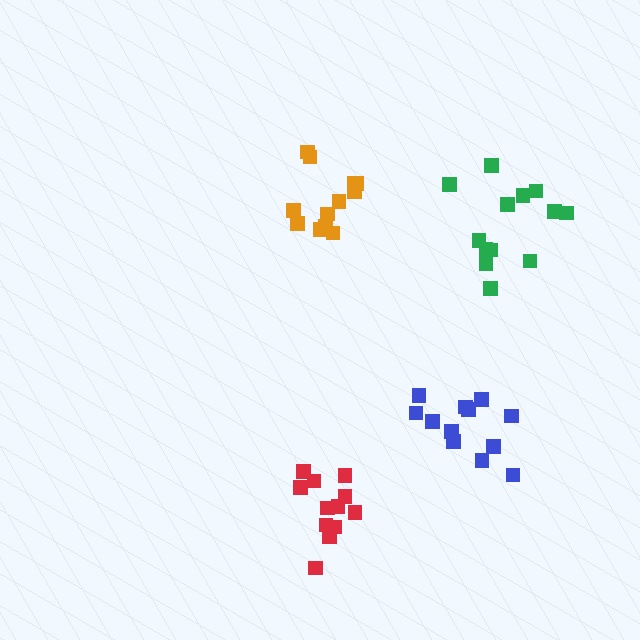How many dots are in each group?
Group 1: 12 dots, Group 2: 12 dots, Group 3: 13 dots, Group 4: 12 dots (49 total).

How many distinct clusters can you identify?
There are 4 distinct clusters.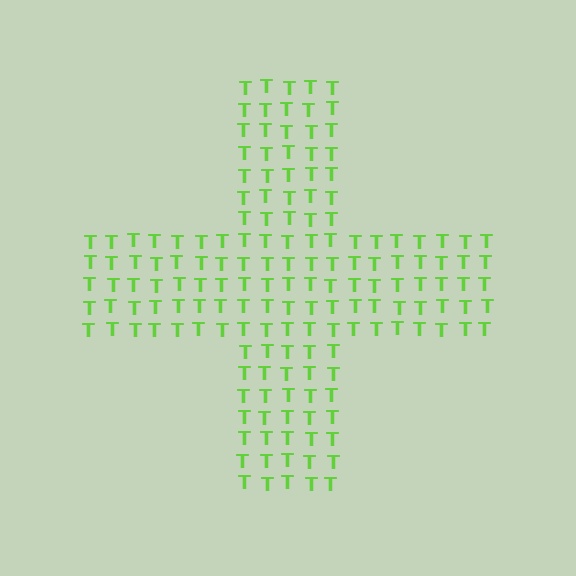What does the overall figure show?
The overall figure shows a cross.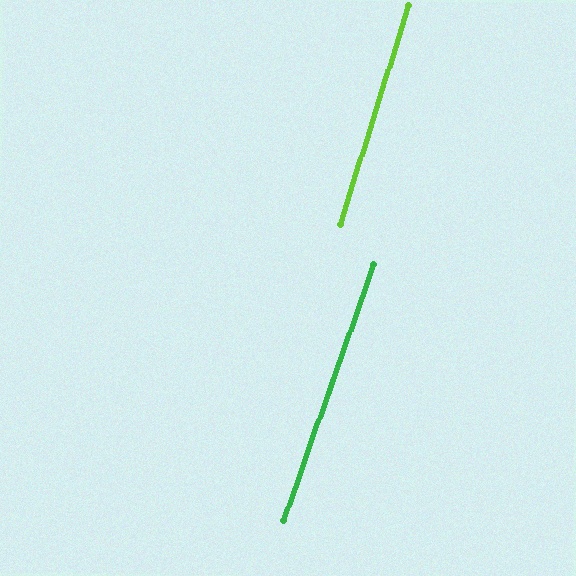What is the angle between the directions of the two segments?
Approximately 2 degrees.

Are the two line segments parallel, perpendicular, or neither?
Parallel — their directions differ by only 1.9°.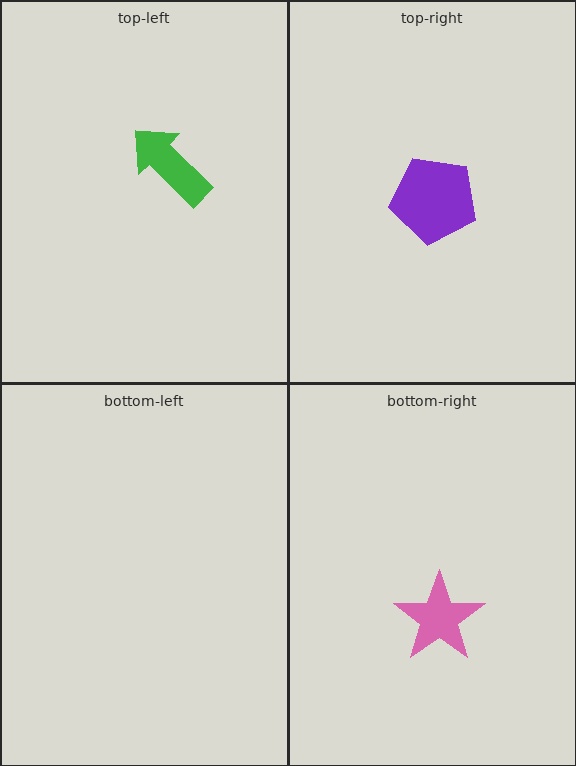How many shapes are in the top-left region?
1.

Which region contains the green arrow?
The top-left region.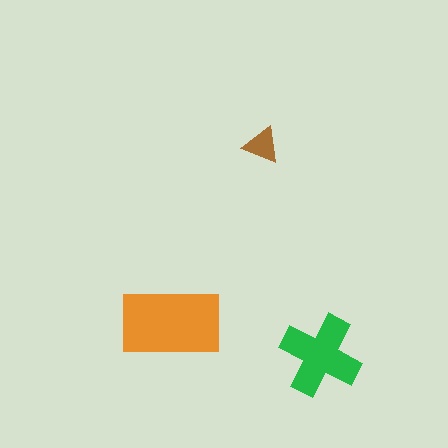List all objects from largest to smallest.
The orange rectangle, the green cross, the brown triangle.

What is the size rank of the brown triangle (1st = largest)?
3rd.